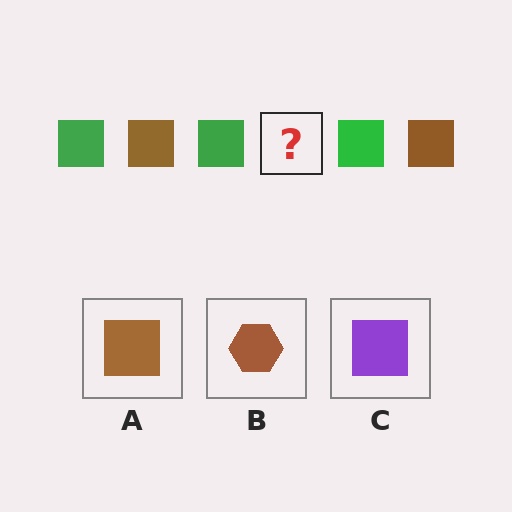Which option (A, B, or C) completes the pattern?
A.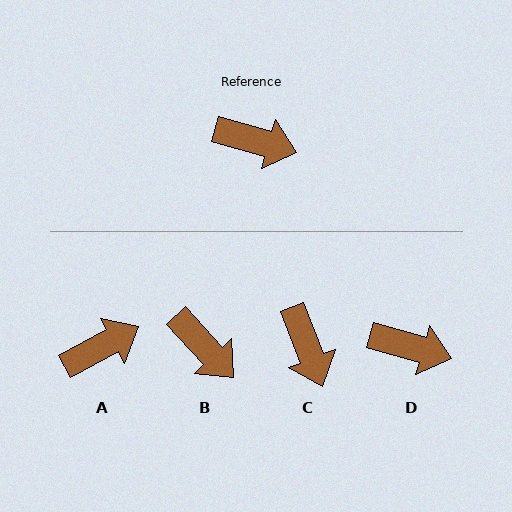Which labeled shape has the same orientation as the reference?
D.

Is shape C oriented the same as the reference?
No, it is off by about 53 degrees.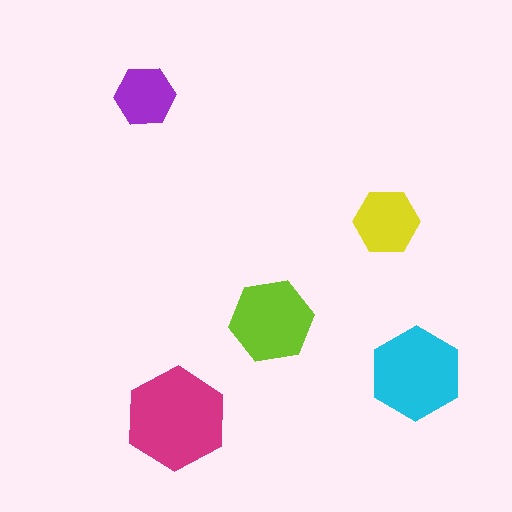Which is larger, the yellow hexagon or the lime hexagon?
The lime one.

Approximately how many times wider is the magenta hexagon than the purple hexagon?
About 1.5 times wider.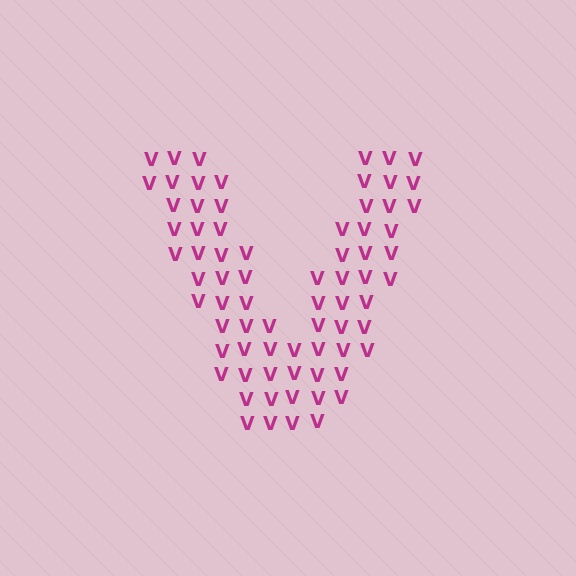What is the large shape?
The large shape is the letter V.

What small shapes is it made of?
It is made of small letter V's.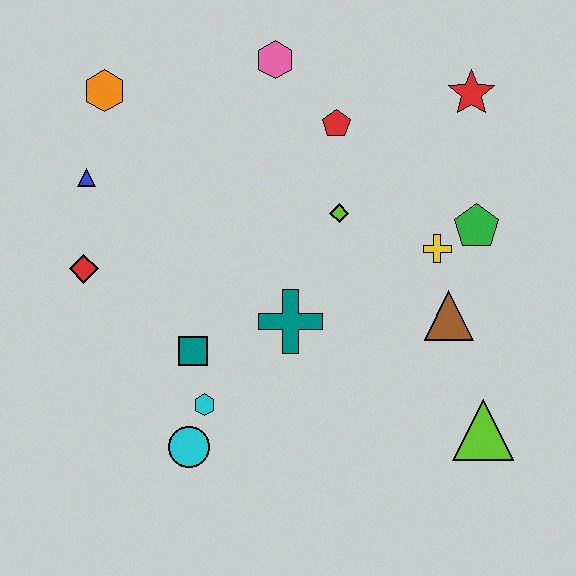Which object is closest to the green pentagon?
The yellow cross is closest to the green pentagon.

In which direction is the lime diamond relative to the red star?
The lime diamond is to the left of the red star.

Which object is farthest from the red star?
The cyan circle is farthest from the red star.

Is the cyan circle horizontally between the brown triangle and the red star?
No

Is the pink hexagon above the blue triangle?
Yes